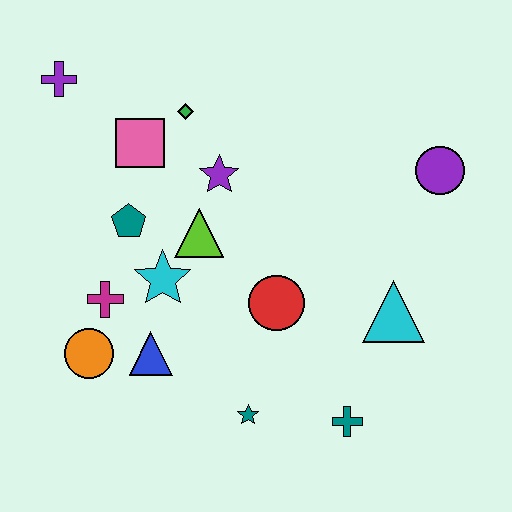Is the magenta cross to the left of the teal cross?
Yes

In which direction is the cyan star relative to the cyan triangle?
The cyan star is to the left of the cyan triangle.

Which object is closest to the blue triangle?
The orange circle is closest to the blue triangle.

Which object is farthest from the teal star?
The purple cross is farthest from the teal star.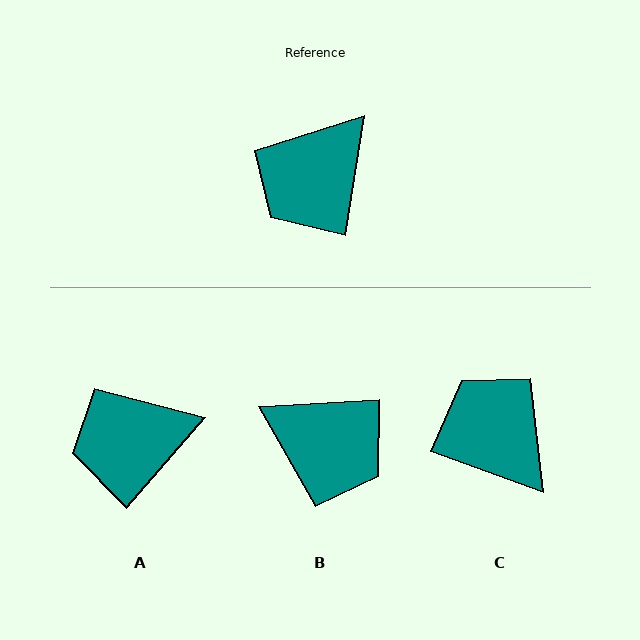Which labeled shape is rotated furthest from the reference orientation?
B, about 102 degrees away.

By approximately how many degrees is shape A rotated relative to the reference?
Approximately 32 degrees clockwise.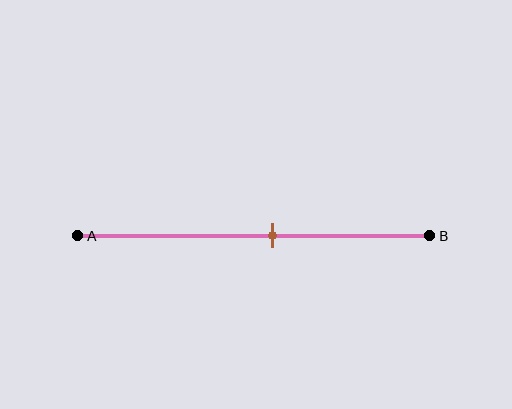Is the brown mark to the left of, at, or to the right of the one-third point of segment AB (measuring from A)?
The brown mark is to the right of the one-third point of segment AB.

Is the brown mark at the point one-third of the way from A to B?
No, the mark is at about 55% from A, not at the 33% one-third point.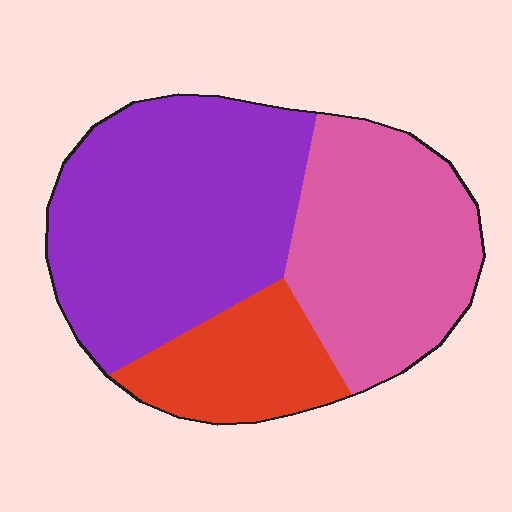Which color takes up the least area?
Red, at roughly 20%.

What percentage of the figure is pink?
Pink takes up between a quarter and a half of the figure.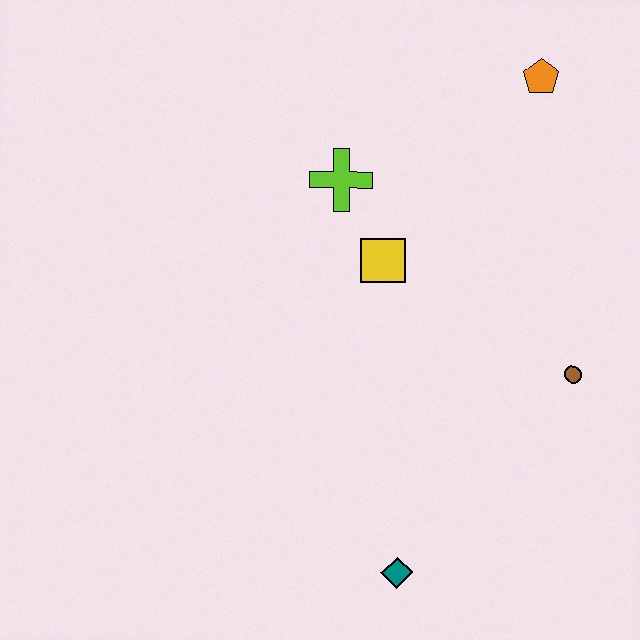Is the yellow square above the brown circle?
Yes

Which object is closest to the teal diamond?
The brown circle is closest to the teal diamond.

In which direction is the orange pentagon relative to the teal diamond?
The orange pentagon is above the teal diamond.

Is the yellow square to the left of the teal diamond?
Yes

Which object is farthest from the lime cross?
The teal diamond is farthest from the lime cross.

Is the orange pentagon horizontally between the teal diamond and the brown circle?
Yes